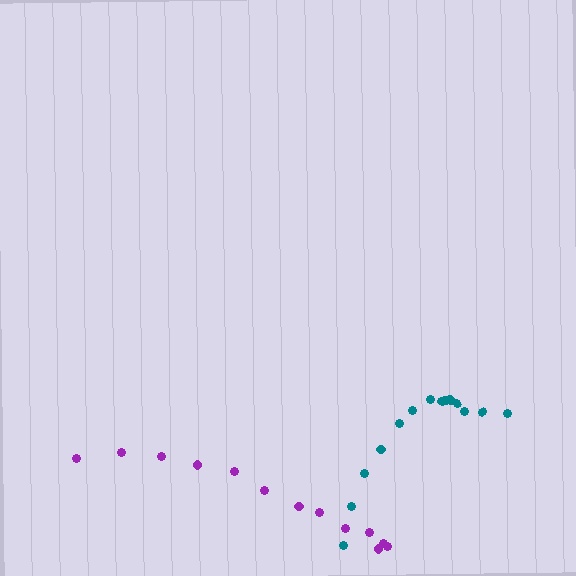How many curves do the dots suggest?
There are 2 distinct paths.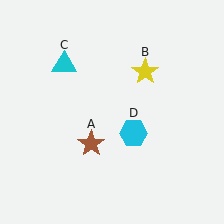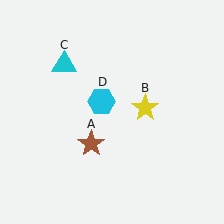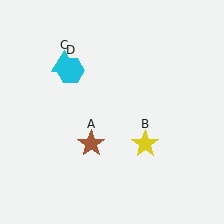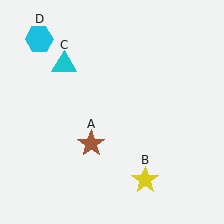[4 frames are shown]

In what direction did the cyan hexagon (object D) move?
The cyan hexagon (object D) moved up and to the left.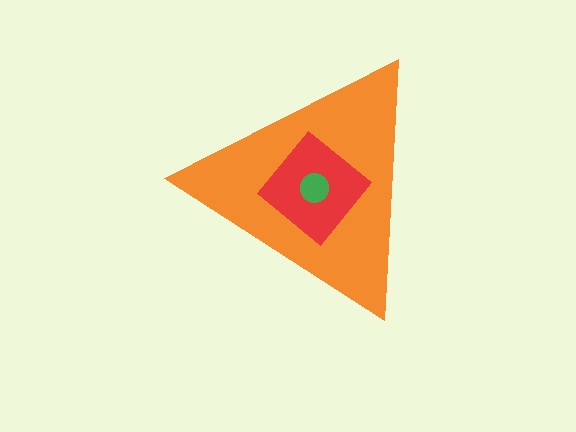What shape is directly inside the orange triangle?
The red diamond.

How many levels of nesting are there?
3.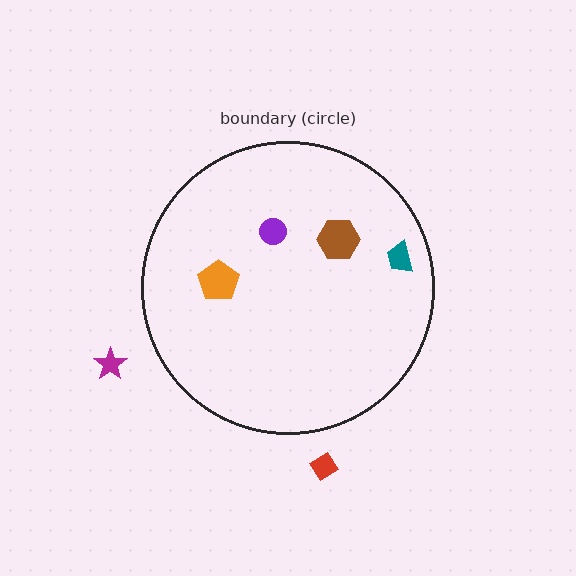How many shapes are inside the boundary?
4 inside, 2 outside.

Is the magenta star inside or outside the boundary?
Outside.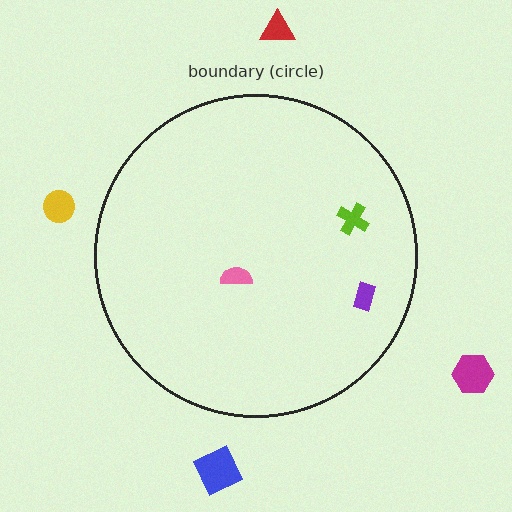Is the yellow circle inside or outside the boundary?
Outside.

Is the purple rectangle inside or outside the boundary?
Inside.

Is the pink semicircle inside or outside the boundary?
Inside.